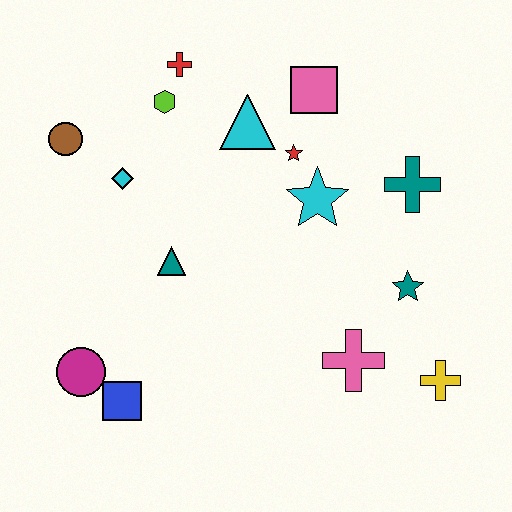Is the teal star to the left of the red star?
No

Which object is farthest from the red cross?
The yellow cross is farthest from the red cross.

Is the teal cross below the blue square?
No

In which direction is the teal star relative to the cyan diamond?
The teal star is to the right of the cyan diamond.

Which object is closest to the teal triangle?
The cyan diamond is closest to the teal triangle.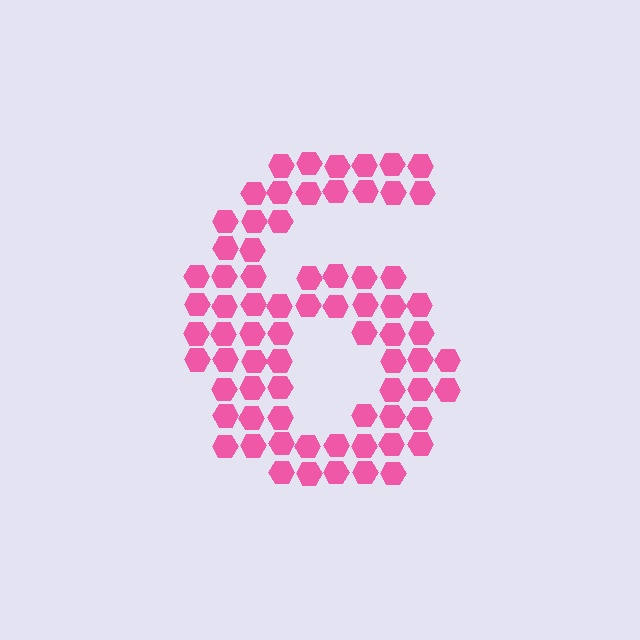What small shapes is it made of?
It is made of small hexagons.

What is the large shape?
The large shape is the digit 6.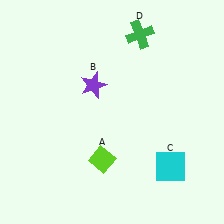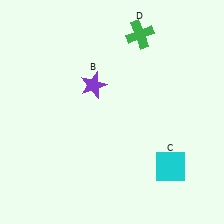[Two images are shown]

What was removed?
The lime diamond (A) was removed in Image 2.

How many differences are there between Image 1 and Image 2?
There is 1 difference between the two images.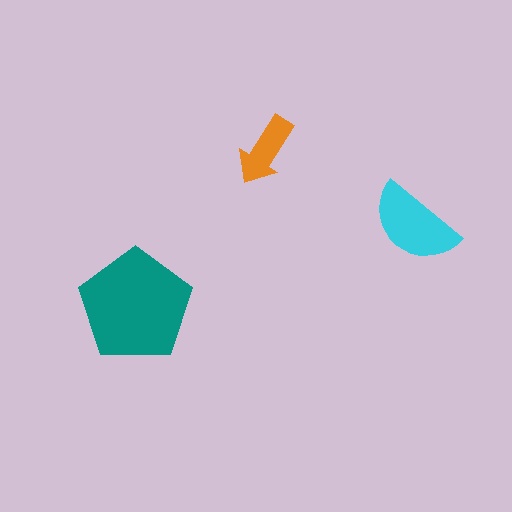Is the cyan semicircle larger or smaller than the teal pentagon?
Smaller.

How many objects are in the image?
There are 3 objects in the image.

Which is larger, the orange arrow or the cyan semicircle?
The cyan semicircle.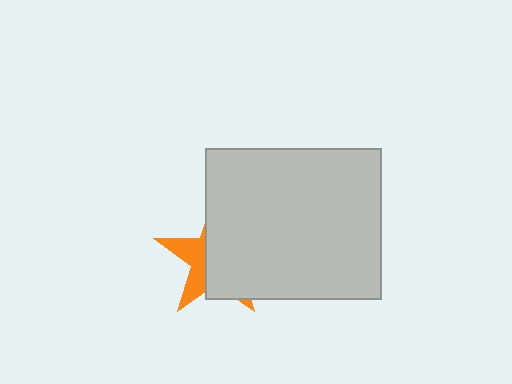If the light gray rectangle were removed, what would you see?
You would see the complete orange star.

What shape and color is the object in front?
The object in front is a light gray rectangle.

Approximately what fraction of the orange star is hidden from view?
Roughly 65% of the orange star is hidden behind the light gray rectangle.